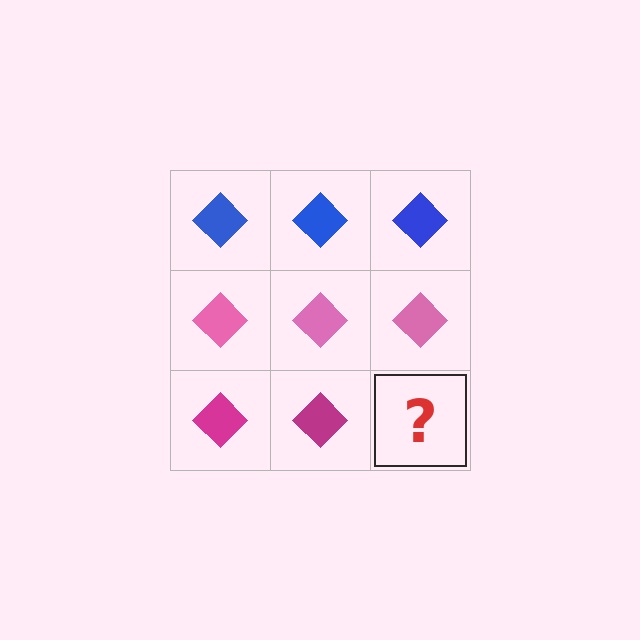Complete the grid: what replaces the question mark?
The question mark should be replaced with a magenta diamond.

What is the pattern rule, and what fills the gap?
The rule is that each row has a consistent color. The gap should be filled with a magenta diamond.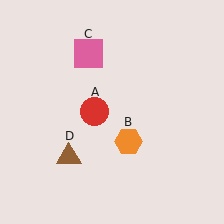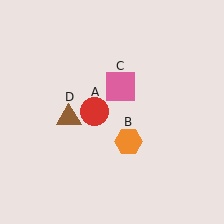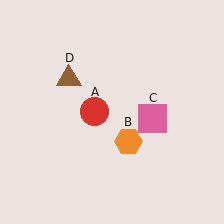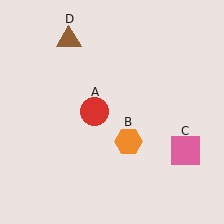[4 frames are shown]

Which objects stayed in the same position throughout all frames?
Red circle (object A) and orange hexagon (object B) remained stationary.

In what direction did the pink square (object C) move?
The pink square (object C) moved down and to the right.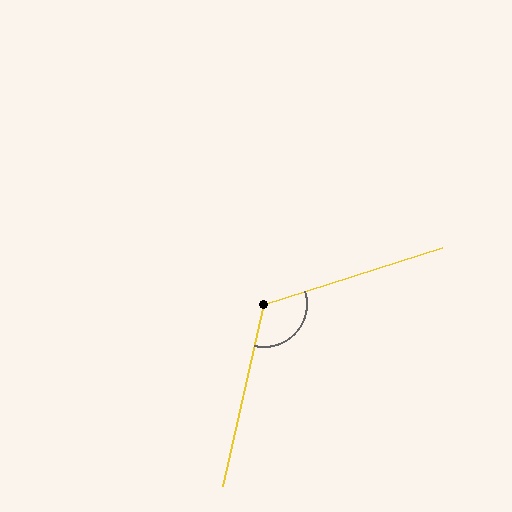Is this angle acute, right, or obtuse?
It is obtuse.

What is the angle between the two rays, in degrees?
Approximately 120 degrees.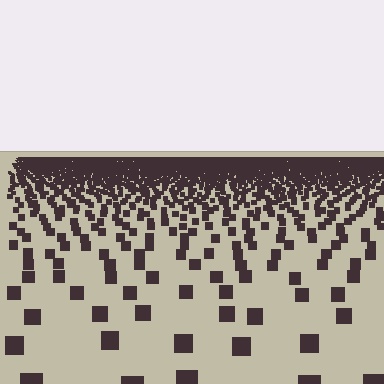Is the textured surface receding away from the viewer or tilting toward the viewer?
The surface is receding away from the viewer. Texture elements get smaller and denser toward the top.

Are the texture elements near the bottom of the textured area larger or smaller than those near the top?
Larger. Near the bottom, elements are closer to the viewer and appear at a bigger on-screen size.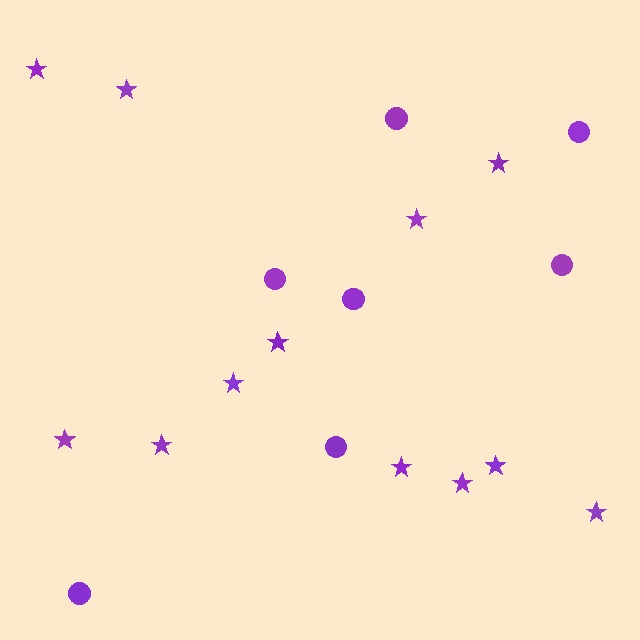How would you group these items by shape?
There are 2 groups: one group of stars (12) and one group of circles (7).